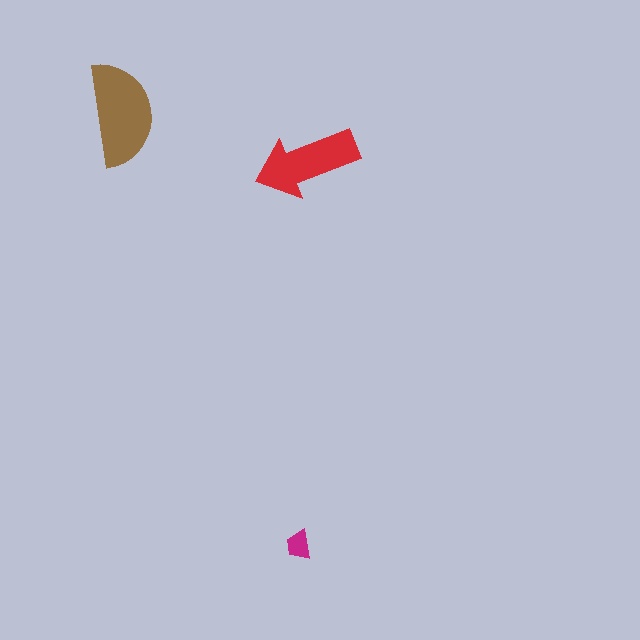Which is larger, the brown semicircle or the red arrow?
The brown semicircle.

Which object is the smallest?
The magenta trapezoid.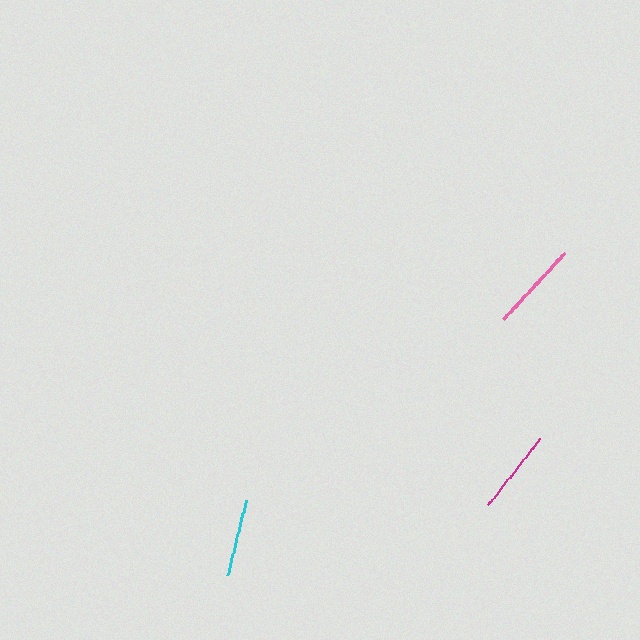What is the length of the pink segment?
The pink segment is approximately 90 pixels long.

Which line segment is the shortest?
The cyan line is the shortest at approximately 78 pixels.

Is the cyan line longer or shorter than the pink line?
The pink line is longer than the cyan line.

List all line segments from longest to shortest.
From longest to shortest: pink, magenta, cyan.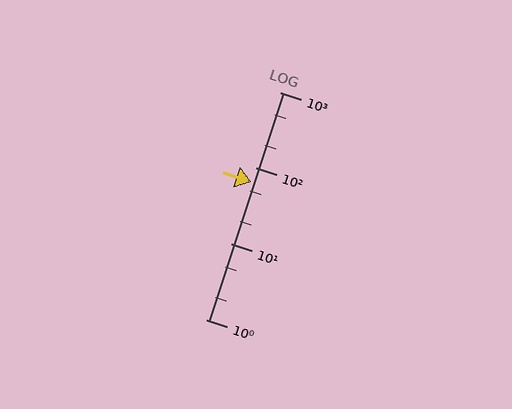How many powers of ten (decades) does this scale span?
The scale spans 3 decades, from 1 to 1000.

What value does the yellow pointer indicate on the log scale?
The pointer indicates approximately 66.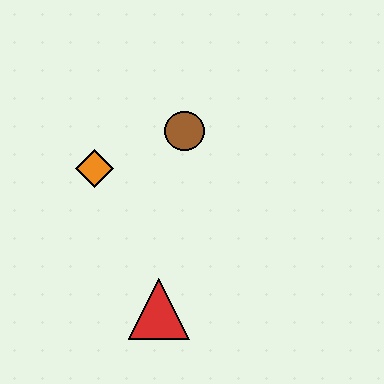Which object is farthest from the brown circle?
The red triangle is farthest from the brown circle.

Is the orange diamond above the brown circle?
No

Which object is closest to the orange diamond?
The brown circle is closest to the orange diamond.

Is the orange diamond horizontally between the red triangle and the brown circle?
No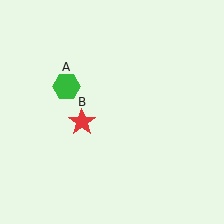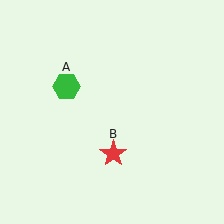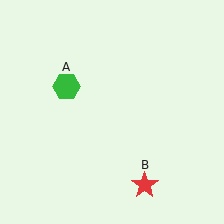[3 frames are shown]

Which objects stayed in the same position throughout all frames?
Green hexagon (object A) remained stationary.